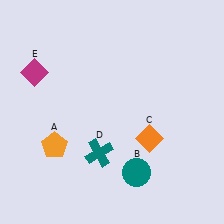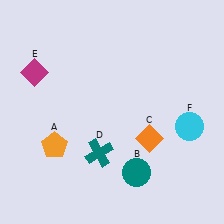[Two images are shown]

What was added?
A cyan circle (F) was added in Image 2.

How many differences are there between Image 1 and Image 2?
There is 1 difference between the two images.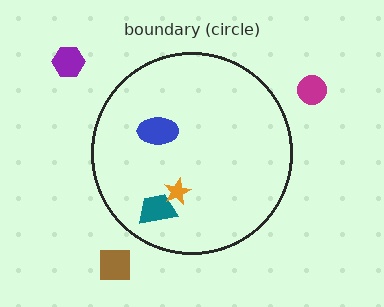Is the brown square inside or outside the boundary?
Outside.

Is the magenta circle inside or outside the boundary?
Outside.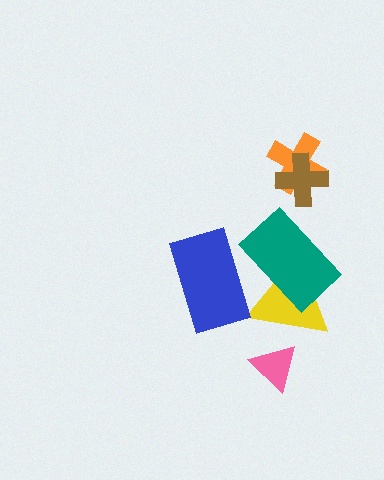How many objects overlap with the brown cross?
1 object overlaps with the brown cross.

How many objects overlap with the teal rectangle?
2 objects overlap with the teal rectangle.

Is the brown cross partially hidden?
No, no other shape covers it.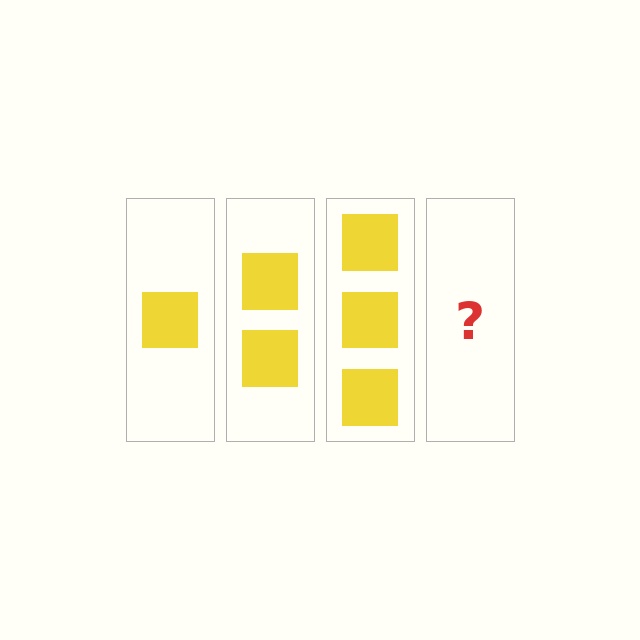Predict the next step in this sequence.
The next step is 4 squares.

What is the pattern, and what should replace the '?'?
The pattern is that each step adds one more square. The '?' should be 4 squares.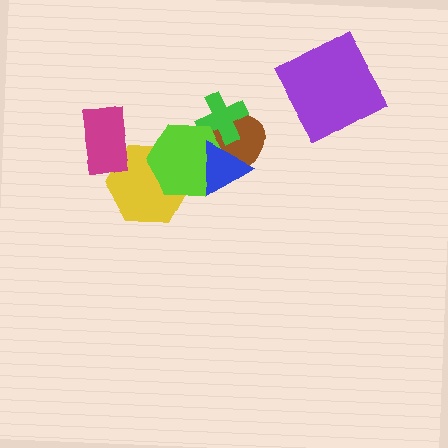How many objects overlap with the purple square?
0 objects overlap with the purple square.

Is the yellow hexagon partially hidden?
Yes, it is partially covered by another shape.